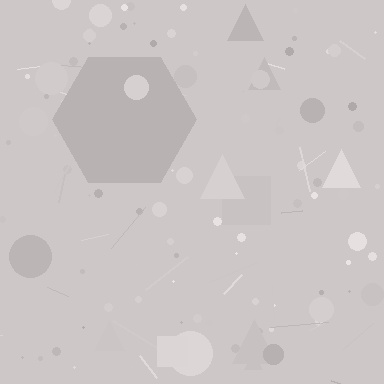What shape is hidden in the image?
A hexagon is hidden in the image.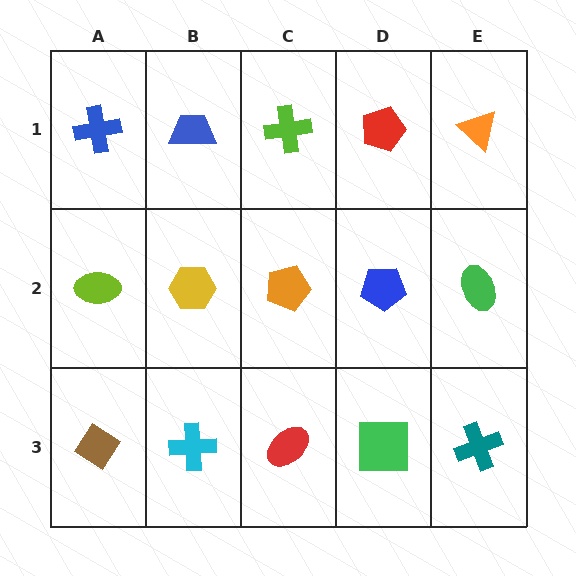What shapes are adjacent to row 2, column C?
A lime cross (row 1, column C), a red ellipse (row 3, column C), a yellow hexagon (row 2, column B), a blue pentagon (row 2, column D).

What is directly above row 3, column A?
A lime ellipse.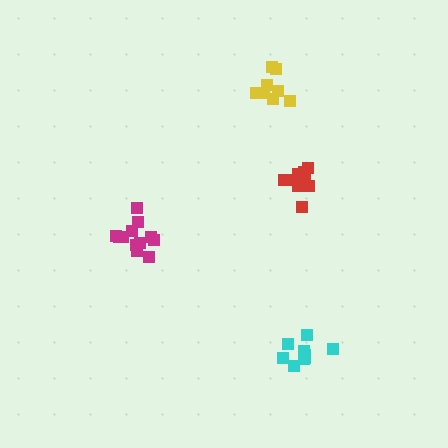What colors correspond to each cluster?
The clusters are colored: cyan, magenta, red, yellow.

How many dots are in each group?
Group 1: 9 dots, Group 2: 13 dots, Group 3: 11 dots, Group 4: 8 dots (41 total).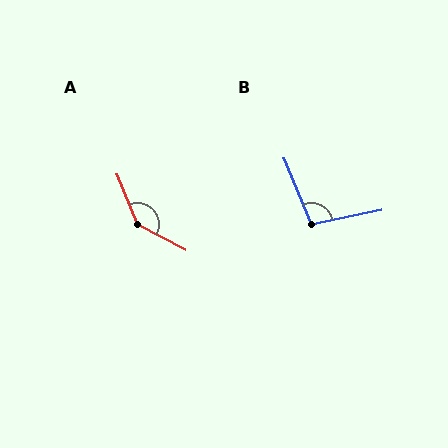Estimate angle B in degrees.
Approximately 101 degrees.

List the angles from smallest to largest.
B (101°), A (139°).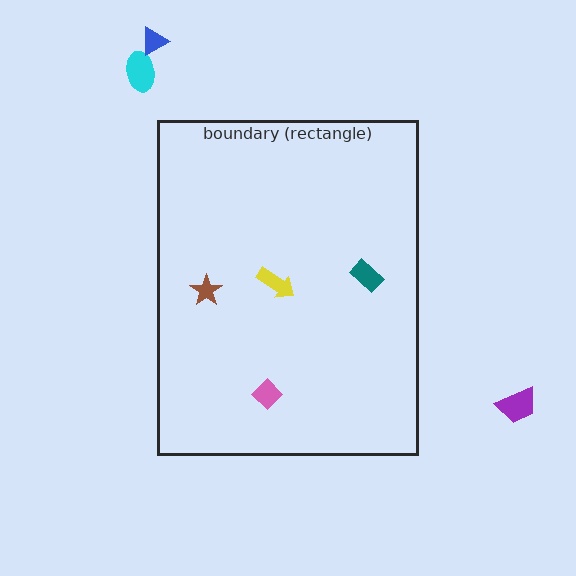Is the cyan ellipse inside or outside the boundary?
Outside.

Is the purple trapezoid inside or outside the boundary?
Outside.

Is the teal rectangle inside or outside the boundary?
Inside.